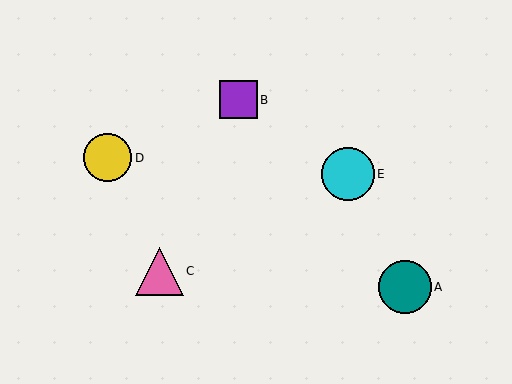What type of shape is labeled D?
Shape D is a yellow circle.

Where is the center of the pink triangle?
The center of the pink triangle is at (159, 271).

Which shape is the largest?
The teal circle (labeled A) is the largest.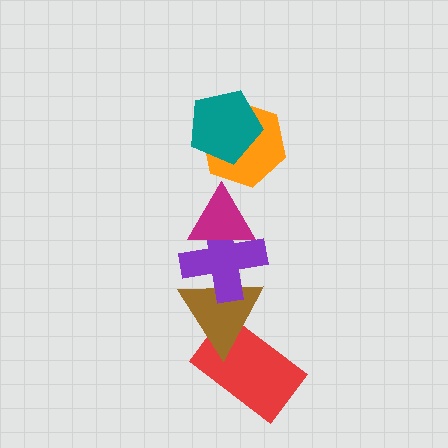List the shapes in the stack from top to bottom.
From top to bottom: the teal pentagon, the orange hexagon, the magenta triangle, the purple cross, the brown triangle, the red rectangle.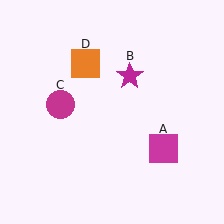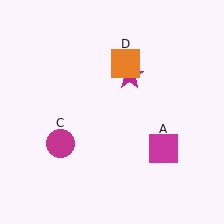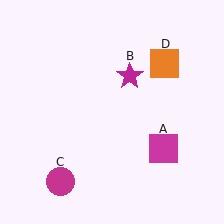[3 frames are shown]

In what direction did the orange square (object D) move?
The orange square (object D) moved right.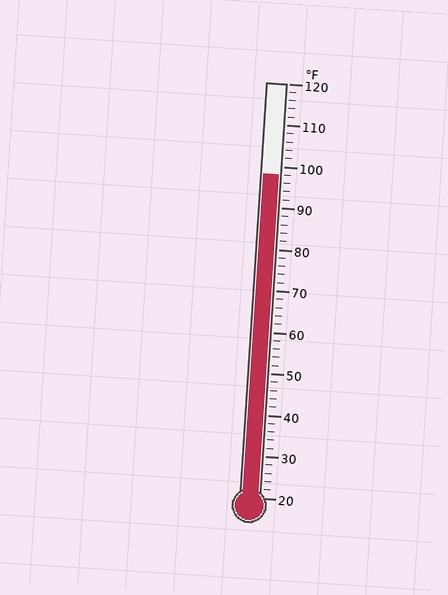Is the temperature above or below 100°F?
The temperature is below 100°F.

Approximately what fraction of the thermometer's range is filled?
The thermometer is filled to approximately 80% of its range.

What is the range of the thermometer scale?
The thermometer scale ranges from 20°F to 120°F.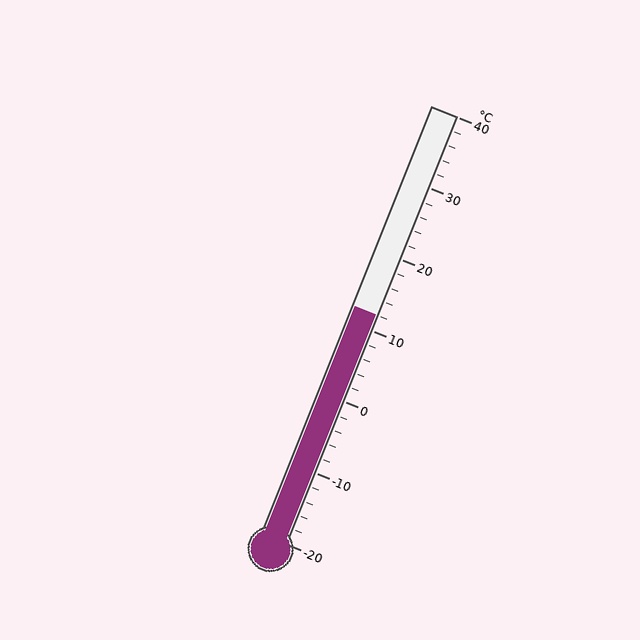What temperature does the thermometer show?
The thermometer shows approximately 12°C.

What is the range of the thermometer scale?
The thermometer scale ranges from -20°C to 40°C.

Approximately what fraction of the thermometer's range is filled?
The thermometer is filled to approximately 55% of its range.